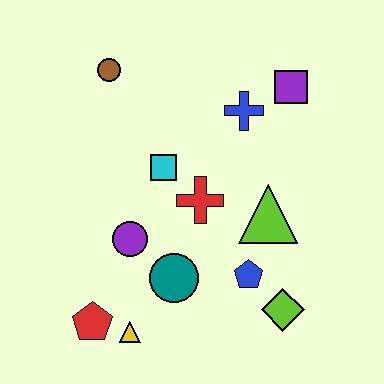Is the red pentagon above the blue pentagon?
No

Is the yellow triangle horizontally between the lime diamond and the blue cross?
No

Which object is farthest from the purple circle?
The purple square is farthest from the purple circle.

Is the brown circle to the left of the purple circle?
Yes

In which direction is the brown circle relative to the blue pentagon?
The brown circle is above the blue pentagon.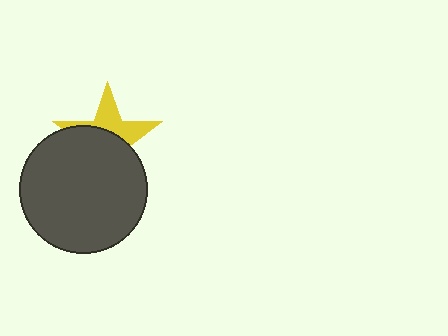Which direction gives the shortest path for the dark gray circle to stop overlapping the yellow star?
Moving down gives the shortest separation.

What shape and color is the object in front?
The object in front is a dark gray circle.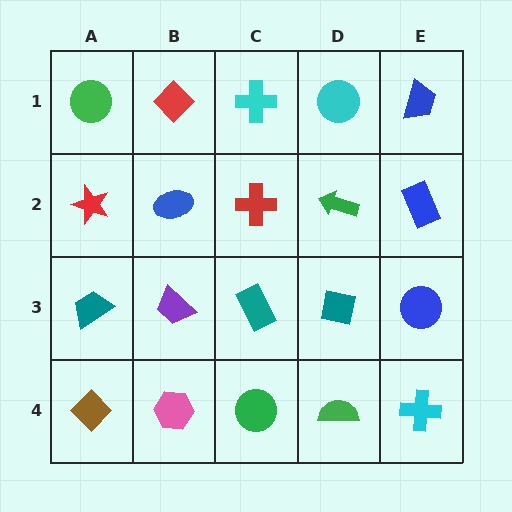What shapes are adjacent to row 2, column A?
A green circle (row 1, column A), a teal trapezoid (row 3, column A), a blue ellipse (row 2, column B).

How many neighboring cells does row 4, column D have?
3.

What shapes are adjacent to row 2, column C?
A cyan cross (row 1, column C), a teal rectangle (row 3, column C), a blue ellipse (row 2, column B), a green arrow (row 2, column D).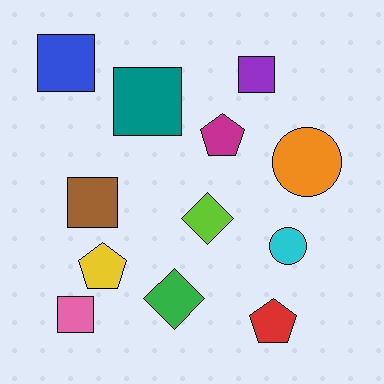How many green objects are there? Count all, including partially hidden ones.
There is 1 green object.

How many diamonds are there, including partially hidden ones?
There are 2 diamonds.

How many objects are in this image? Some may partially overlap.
There are 12 objects.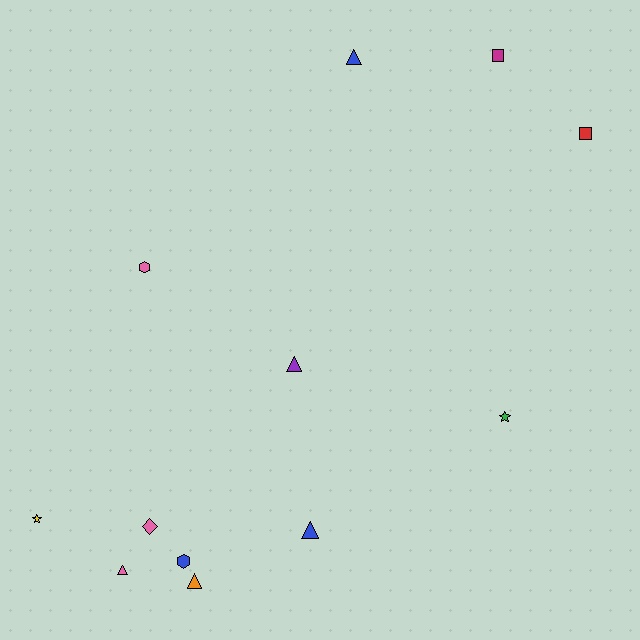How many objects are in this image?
There are 12 objects.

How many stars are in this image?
There are 2 stars.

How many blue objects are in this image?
There are 3 blue objects.